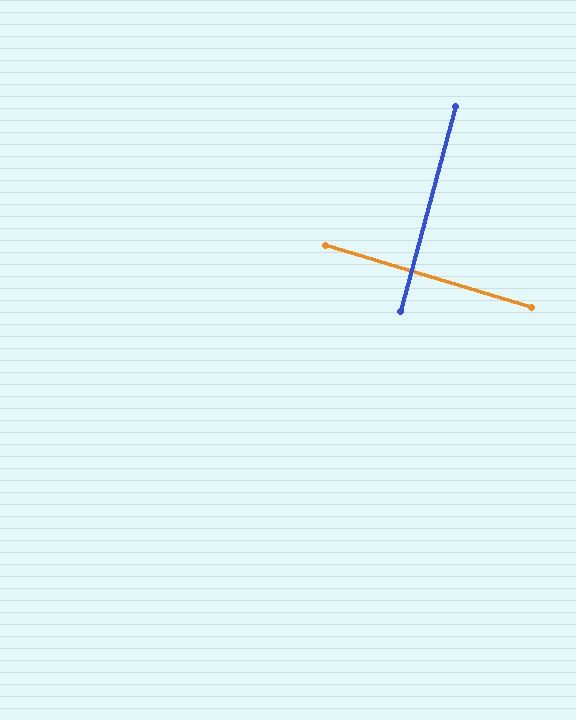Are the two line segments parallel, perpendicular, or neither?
Perpendicular — they meet at approximately 88°.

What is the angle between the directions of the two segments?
Approximately 88 degrees.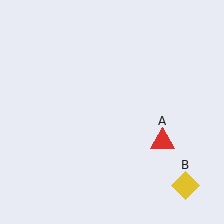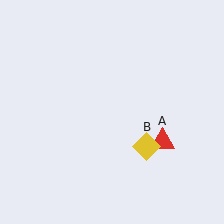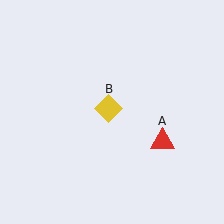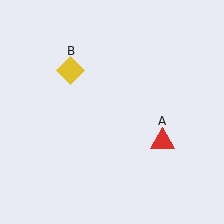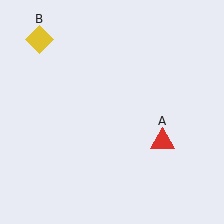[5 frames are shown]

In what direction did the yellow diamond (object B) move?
The yellow diamond (object B) moved up and to the left.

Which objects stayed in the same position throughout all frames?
Red triangle (object A) remained stationary.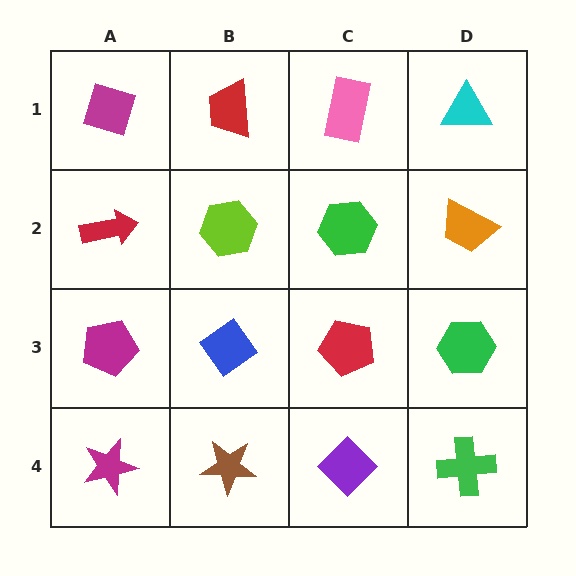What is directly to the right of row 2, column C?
An orange trapezoid.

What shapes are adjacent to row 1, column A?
A red arrow (row 2, column A), a red trapezoid (row 1, column B).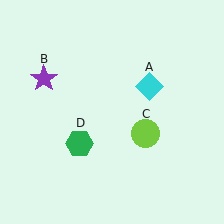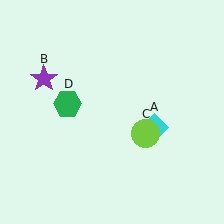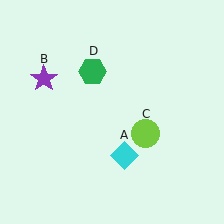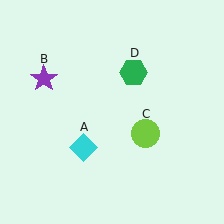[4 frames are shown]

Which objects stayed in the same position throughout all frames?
Purple star (object B) and lime circle (object C) remained stationary.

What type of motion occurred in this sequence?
The cyan diamond (object A), green hexagon (object D) rotated clockwise around the center of the scene.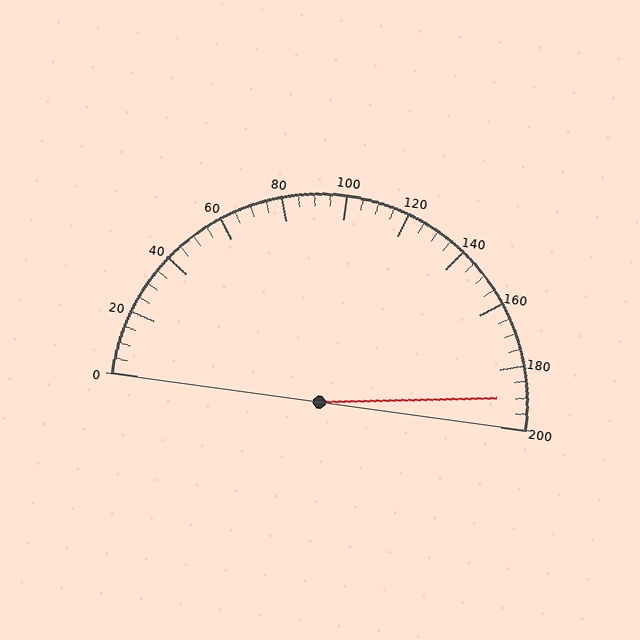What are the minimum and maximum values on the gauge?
The gauge ranges from 0 to 200.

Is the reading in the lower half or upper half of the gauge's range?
The reading is in the upper half of the range (0 to 200).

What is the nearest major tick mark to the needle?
The nearest major tick mark is 200.